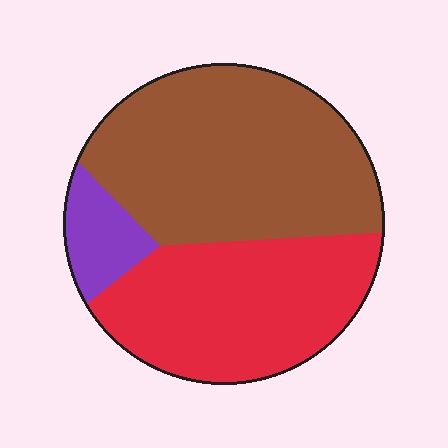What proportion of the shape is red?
Red covers about 40% of the shape.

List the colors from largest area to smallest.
From largest to smallest: brown, red, purple.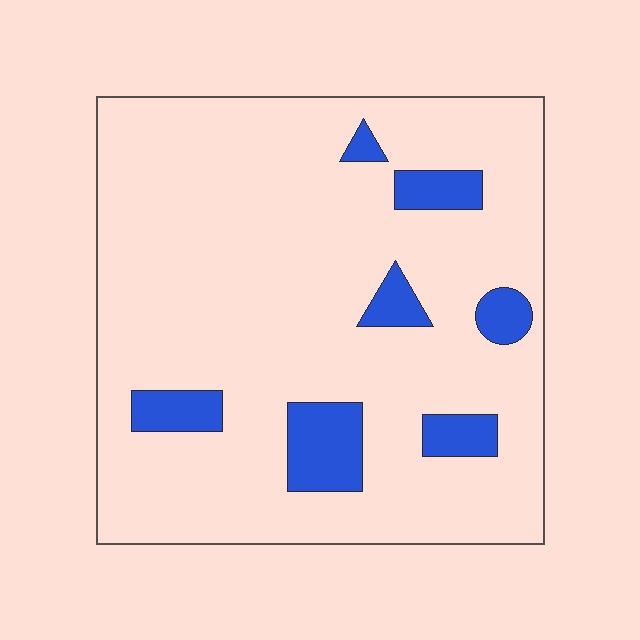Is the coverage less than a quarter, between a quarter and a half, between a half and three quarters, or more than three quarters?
Less than a quarter.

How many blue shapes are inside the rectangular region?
7.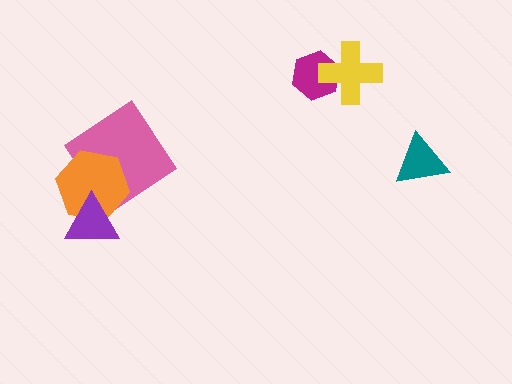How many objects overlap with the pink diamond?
1 object overlaps with the pink diamond.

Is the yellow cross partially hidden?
No, no other shape covers it.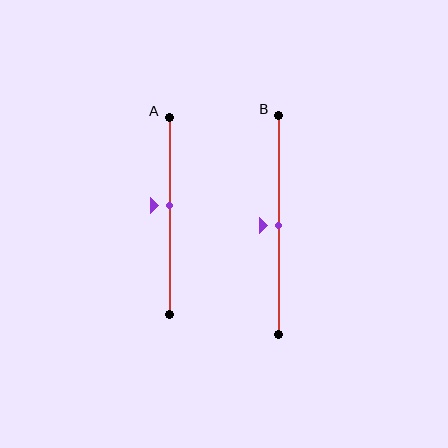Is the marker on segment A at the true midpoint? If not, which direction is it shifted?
No, the marker on segment A is shifted upward by about 5% of the segment length.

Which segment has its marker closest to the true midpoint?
Segment B has its marker closest to the true midpoint.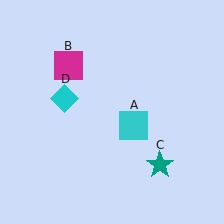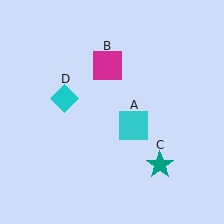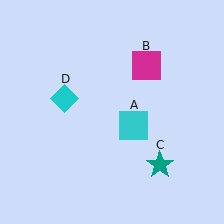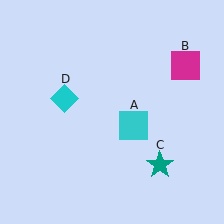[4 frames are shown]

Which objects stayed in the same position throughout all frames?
Cyan square (object A) and teal star (object C) and cyan diamond (object D) remained stationary.